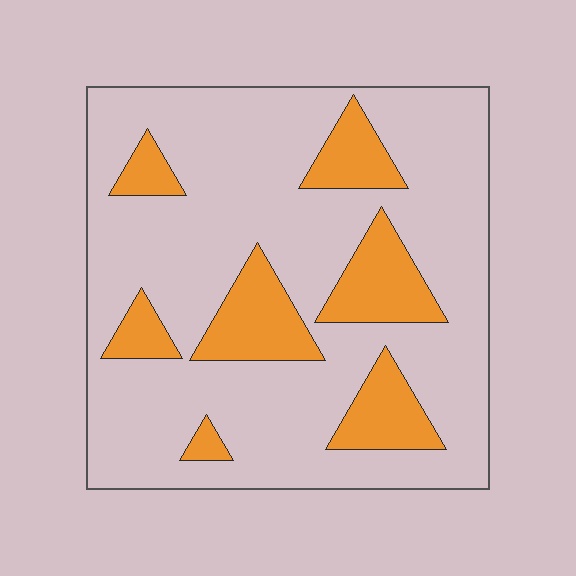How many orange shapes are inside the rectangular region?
7.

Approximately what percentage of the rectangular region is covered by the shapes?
Approximately 20%.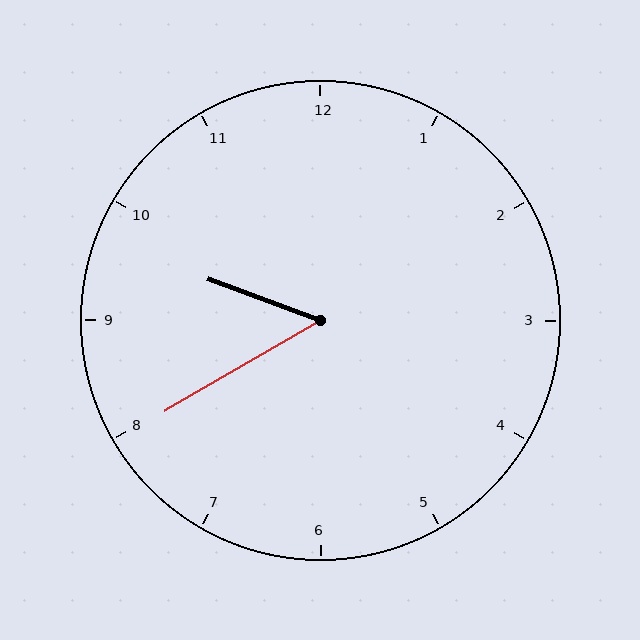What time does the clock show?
9:40.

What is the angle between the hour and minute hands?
Approximately 50 degrees.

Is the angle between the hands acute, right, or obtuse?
It is acute.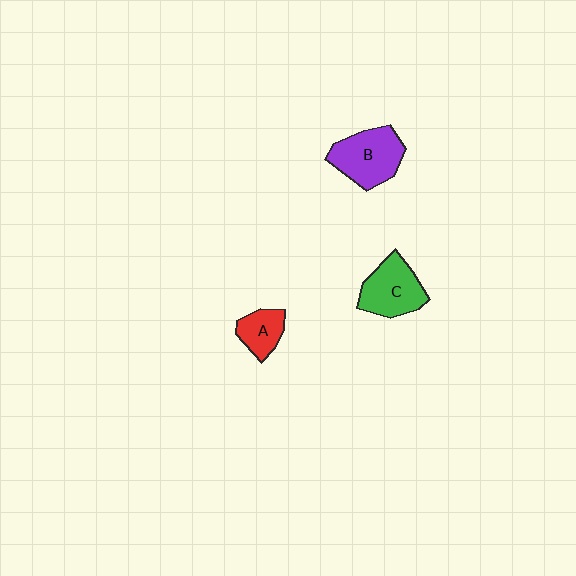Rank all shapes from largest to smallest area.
From largest to smallest: B (purple), C (green), A (red).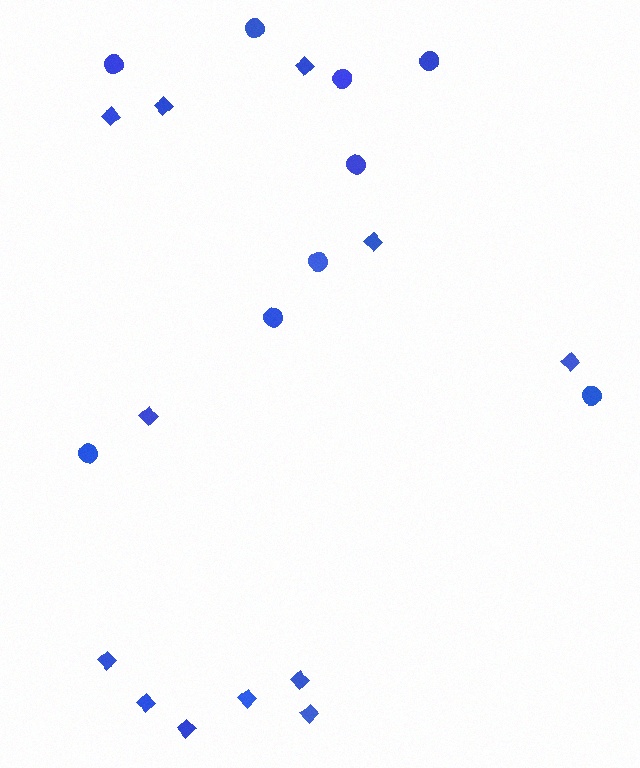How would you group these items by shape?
There are 2 groups: one group of diamonds (12) and one group of circles (9).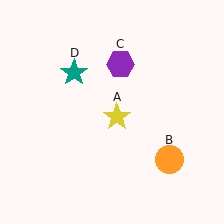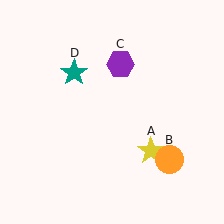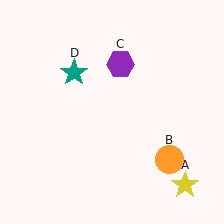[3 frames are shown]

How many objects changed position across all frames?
1 object changed position: yellow star (object A).